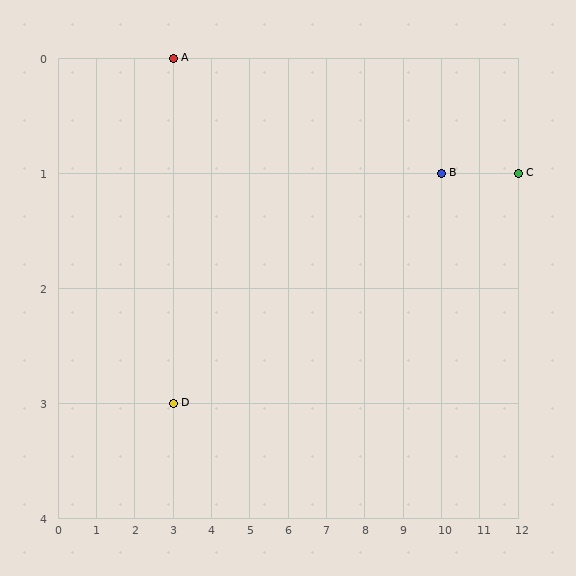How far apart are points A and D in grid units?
Points A and D are 3 rows apart.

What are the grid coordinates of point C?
Point C is at grid coordinates (12, 1).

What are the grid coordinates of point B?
Point B is at grid coordinates (10, 1).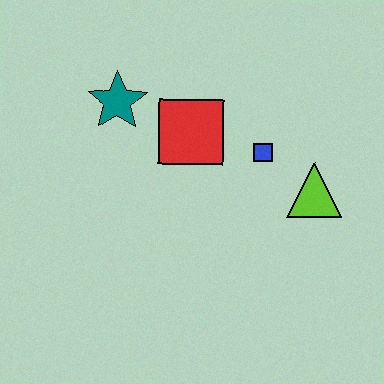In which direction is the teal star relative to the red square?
The teal star is to the left of the red square.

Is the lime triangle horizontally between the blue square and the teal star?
No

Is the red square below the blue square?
No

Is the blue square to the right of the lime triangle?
No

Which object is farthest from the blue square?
The teal star is farthest from the blue square.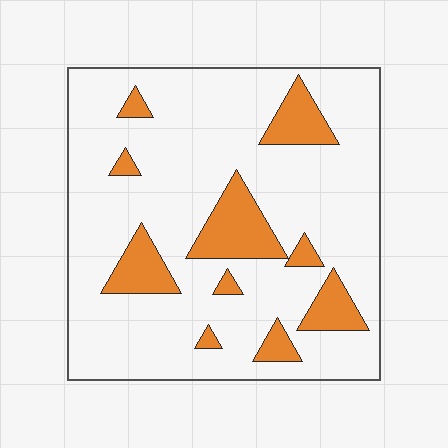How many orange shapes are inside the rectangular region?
10.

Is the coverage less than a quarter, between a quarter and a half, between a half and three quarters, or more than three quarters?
Less than a quarter.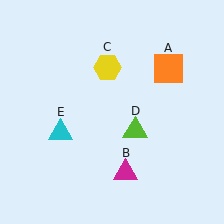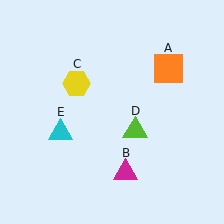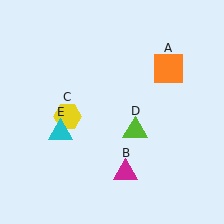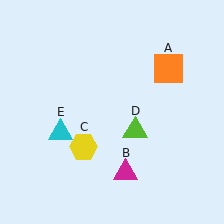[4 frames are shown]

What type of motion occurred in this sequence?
The yellow hexagon (object C) rotated counterclockwise around the center of the scene.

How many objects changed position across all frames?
1 object changed position: yellow hexagon (object C).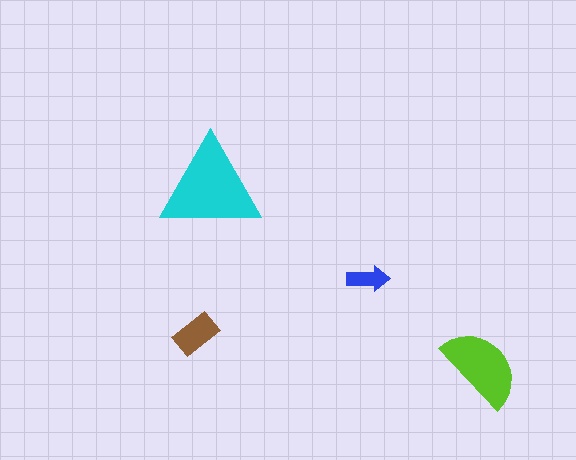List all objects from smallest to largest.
The blue arrow, the brown rectangle, the lime semicircle, the cyan triangle.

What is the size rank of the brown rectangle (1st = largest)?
3rd.